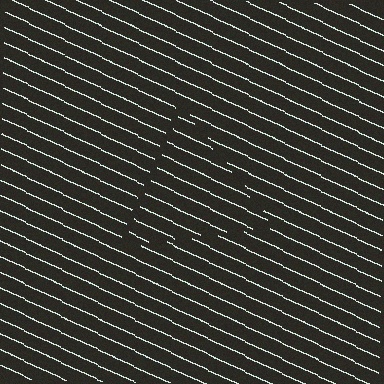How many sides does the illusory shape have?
3 sides — the line-ends trace a triangle.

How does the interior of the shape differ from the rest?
The interior of the shape contains the same grating, shifted by half a period — the contour is defined by the phase discontinuity where line-ends from the inner and outer gratings abut.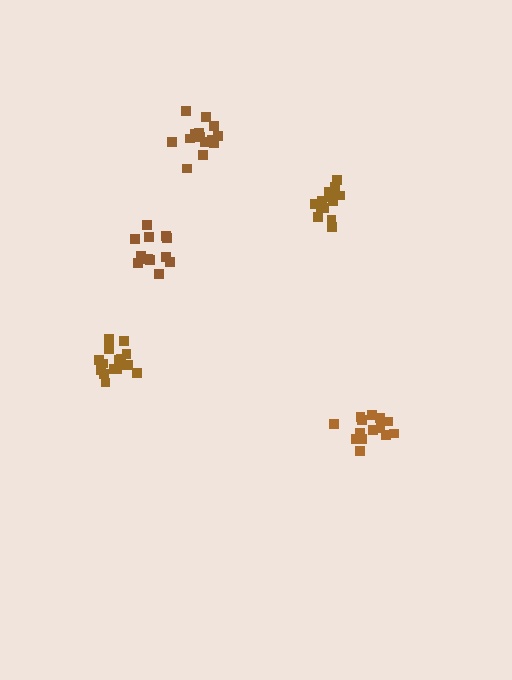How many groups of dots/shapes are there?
There are 5 groups.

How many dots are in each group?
Group 1: 12 dots, Group 2: 17 dots, Group 3: 13 dots, Group 4: 15 dots, Group 5: 14 dots (71 total).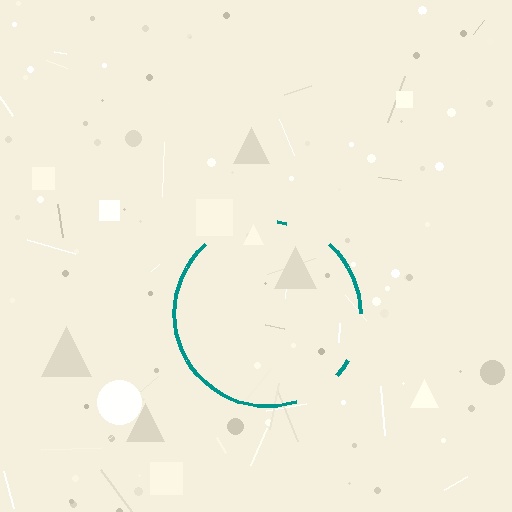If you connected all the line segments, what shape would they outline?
They would outline a circle.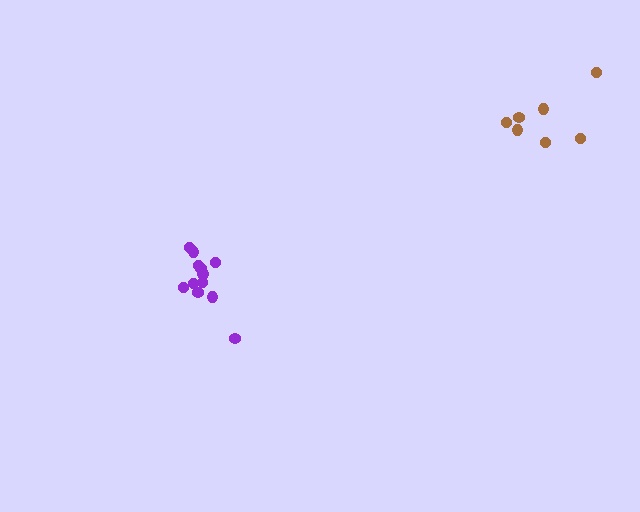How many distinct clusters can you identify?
There are 2 distinct clusters.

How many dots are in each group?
Group 1: 12 dots, Group 2: 7 dots (19 total).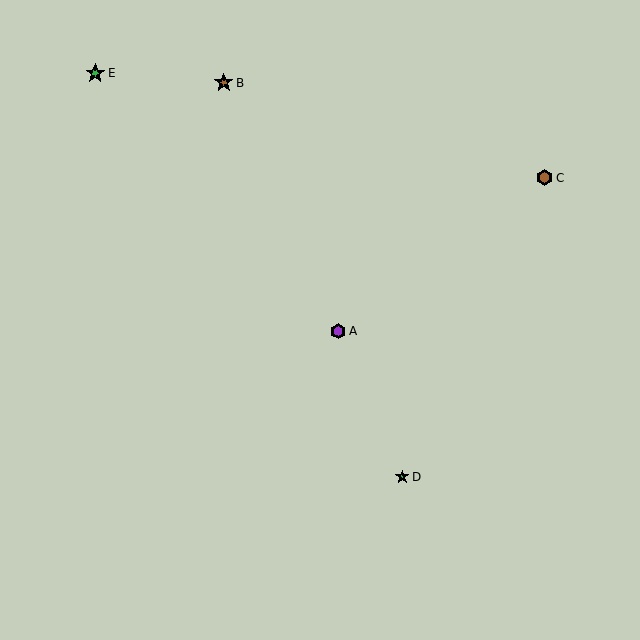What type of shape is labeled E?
Shape E is a green star.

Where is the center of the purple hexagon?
The center of the purple hexagon is at (338, 331).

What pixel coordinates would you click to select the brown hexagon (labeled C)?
Click at (545, 178) to select the brown hexagon C.